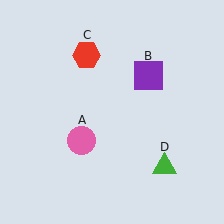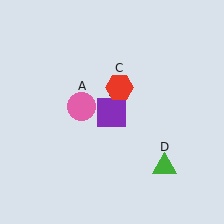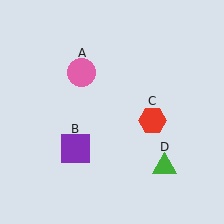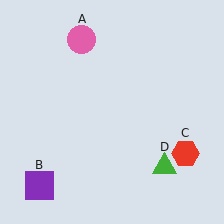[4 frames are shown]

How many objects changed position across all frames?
3 objects changed position: pink circle (object A), purple square (object B), red hexagon (object C).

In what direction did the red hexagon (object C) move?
The red hexagon (object C) moved down and to the right.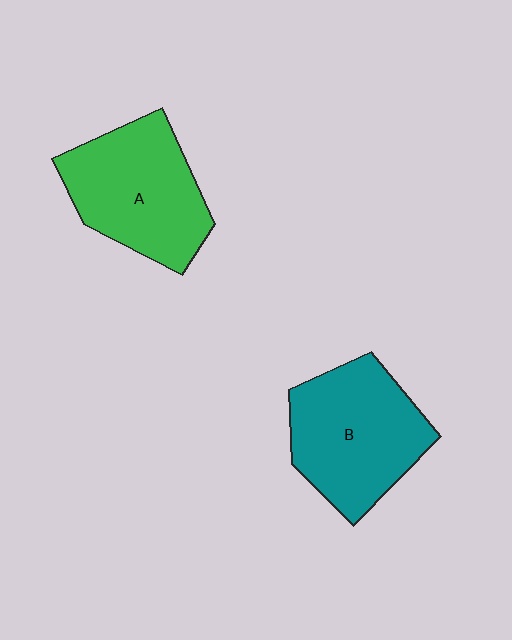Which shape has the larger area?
Shape B (teal).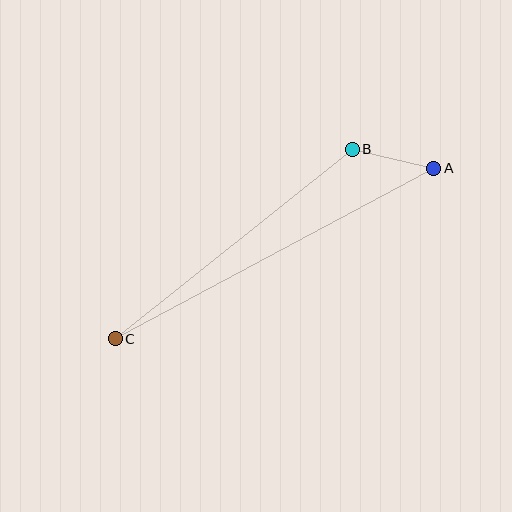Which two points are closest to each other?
Points A and B are closest to each other.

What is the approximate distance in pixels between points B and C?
The distance between B and C is approximately 304 pixels.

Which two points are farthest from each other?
Points A and C are farthest from each other.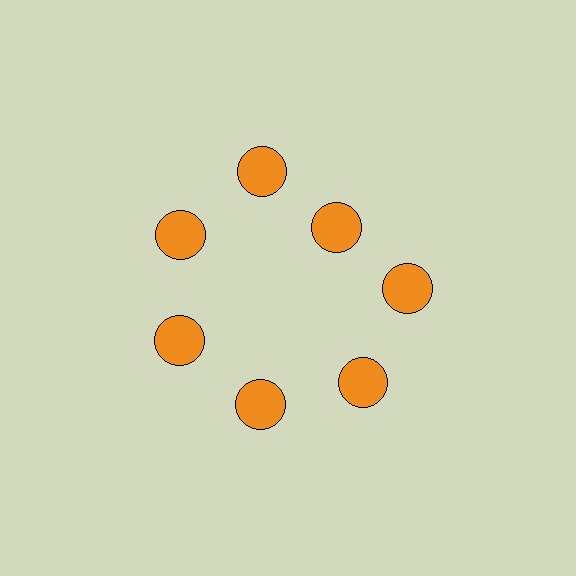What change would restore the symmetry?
The symmetry would be restored by moving it outward, back onto the ring so that all 7 circles sit at equal angles and equal distance from the center.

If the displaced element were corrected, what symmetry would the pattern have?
It would have 7-fold rotational symmetry — the pattern would map onto itself every 51 degrees.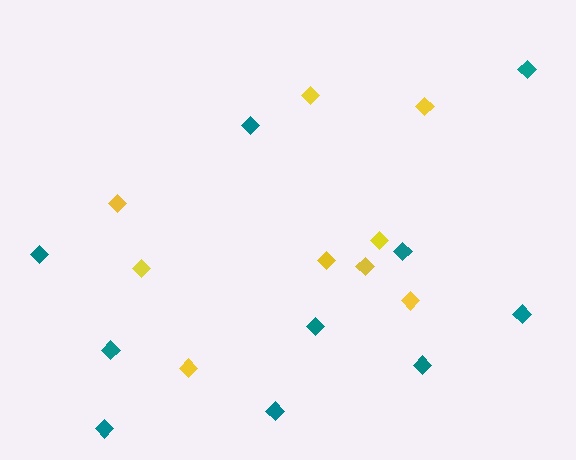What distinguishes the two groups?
There are 2 groups: one group of teal diamonds (10) and one group of yellow diamonds (9).